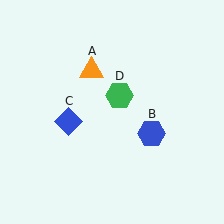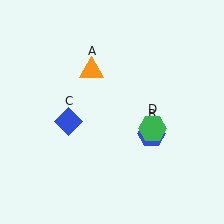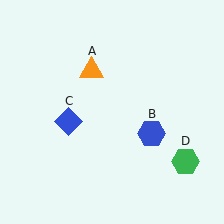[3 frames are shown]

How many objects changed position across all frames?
1 object changed position: green hexagon (object D).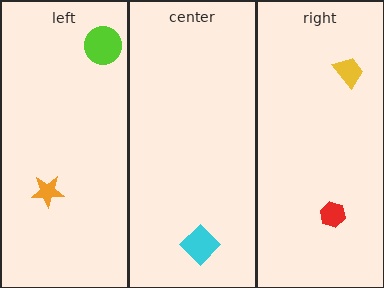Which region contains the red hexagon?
The right region.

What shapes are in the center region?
The cyan diamond.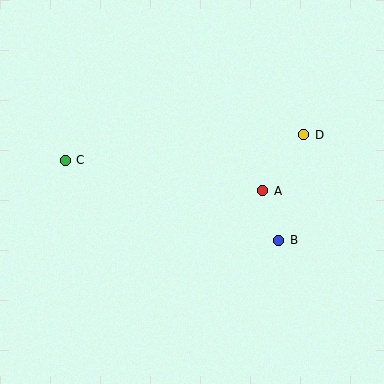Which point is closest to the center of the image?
Point A at (263, 191) is closest to the center.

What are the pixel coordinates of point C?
Point C is at (65, 160).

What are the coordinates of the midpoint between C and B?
The midpoint between C and B is at (172, 200).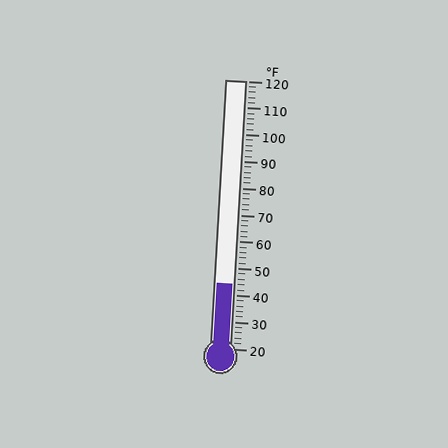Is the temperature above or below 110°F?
The temperature is below 110°F.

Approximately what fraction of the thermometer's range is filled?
The thermometer is filled to approximately 25% of its range.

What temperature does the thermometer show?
The thermometer shows approximately 44°F.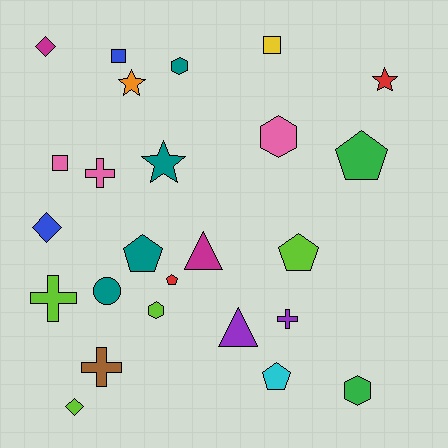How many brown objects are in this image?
There is 1 brown object.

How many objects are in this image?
There are 25 objects.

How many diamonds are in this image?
There are 3 diamonds.